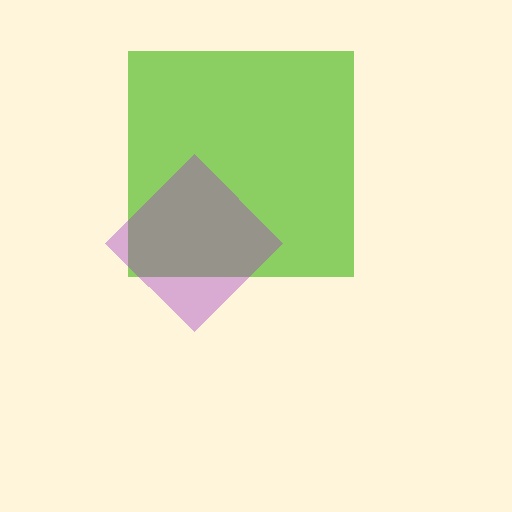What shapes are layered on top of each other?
The layered shapes are: a lime square, a purple diamond.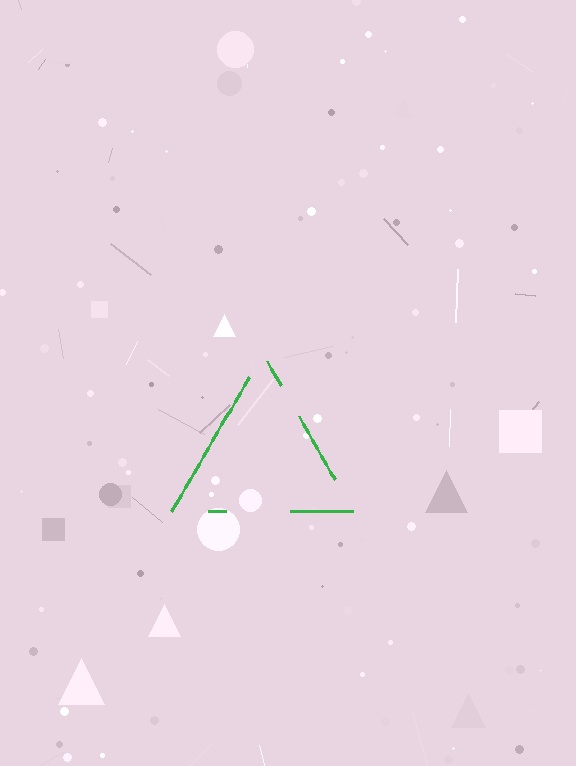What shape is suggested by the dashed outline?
The dashed outline suggests a triangle.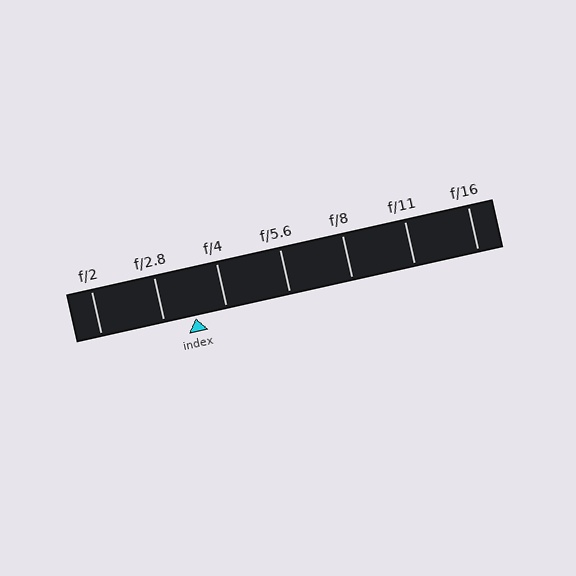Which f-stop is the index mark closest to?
The index mark is closest to f/2.8.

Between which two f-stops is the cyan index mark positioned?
The index mark is between f/2.8 and f/4.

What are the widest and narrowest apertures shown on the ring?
The widest aperture shown is f/2 and the narrowest is f/16.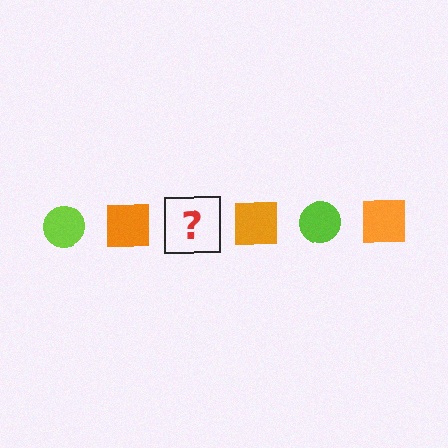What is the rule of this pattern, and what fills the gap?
The rule is that the pattern alternates between lime circle and orange square. The gap should be filled with a lime circle.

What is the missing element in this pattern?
The missing element is a lime circle.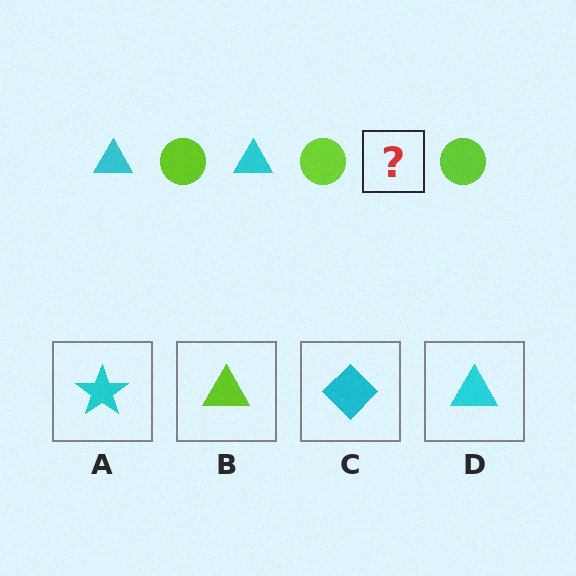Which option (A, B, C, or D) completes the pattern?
D.